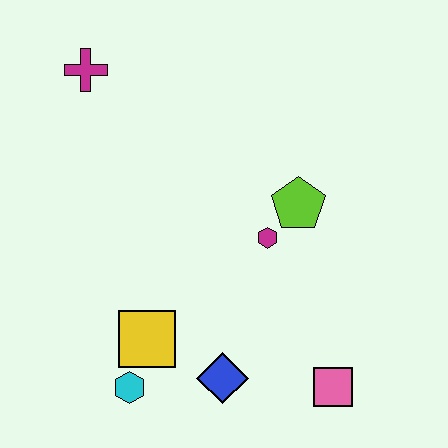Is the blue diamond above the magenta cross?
No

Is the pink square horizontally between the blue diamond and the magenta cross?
No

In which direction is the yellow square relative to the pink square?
The yellow square is to the left of the pink square.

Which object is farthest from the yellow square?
The magenta cross is farthest from the yellow square.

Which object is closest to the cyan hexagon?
The yellow square is closest to the cyan hexagon.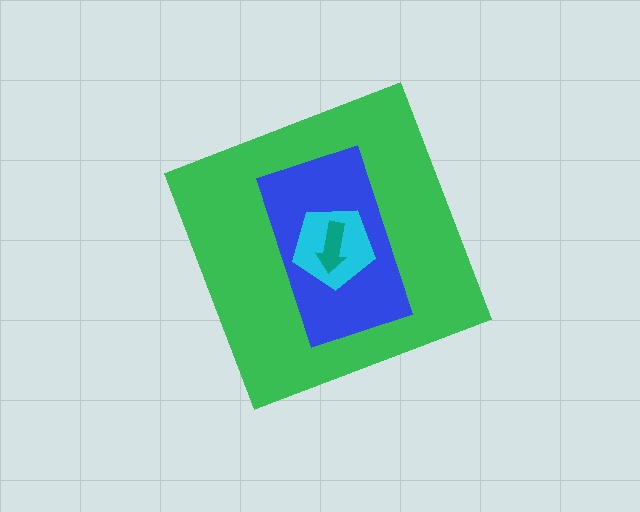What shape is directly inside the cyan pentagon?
The teal arrow.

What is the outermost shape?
The green diamond.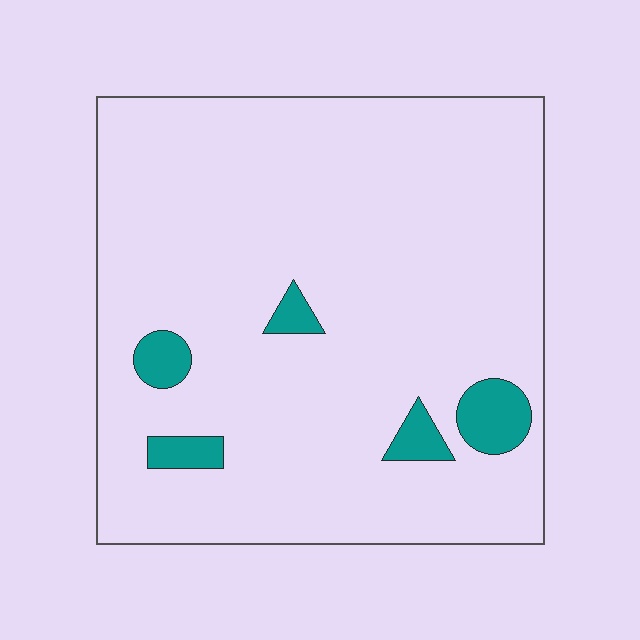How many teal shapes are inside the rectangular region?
5.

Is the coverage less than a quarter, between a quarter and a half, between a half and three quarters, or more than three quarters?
Less than a quarter.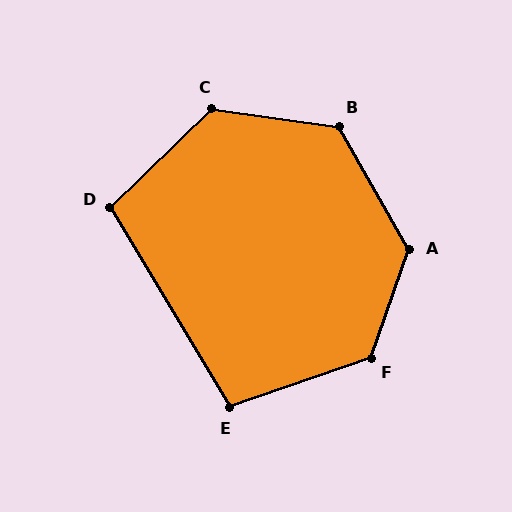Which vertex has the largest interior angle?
A, at approximately 131 degrees.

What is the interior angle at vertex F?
Approximately 129 degrees (obtuse).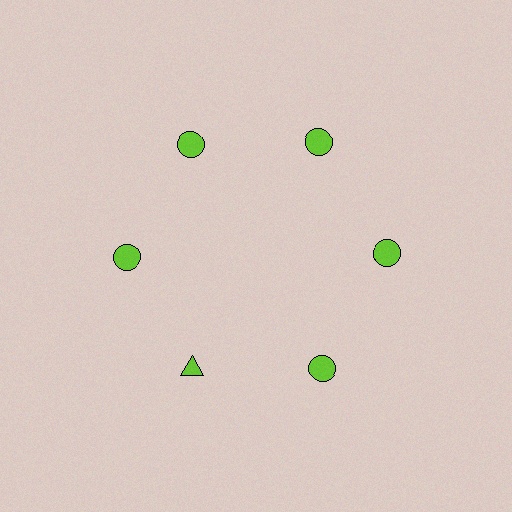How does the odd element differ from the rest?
It has a different shape: triangle instead of circle.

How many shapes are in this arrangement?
There are 6 shapes arranged in a ring pattern.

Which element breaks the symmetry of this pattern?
The lime triangle at roughly the 7 o'clock position breaks the symmetry. All other shapes are lime circles.